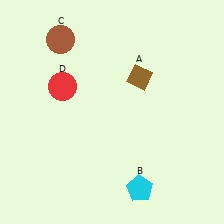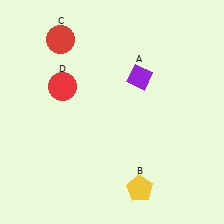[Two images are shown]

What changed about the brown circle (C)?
In Image 1, C is brown. In Image 2, it changed to red.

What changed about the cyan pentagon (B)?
In Image 1, B is cyan. In Image 2, it changed to yellow.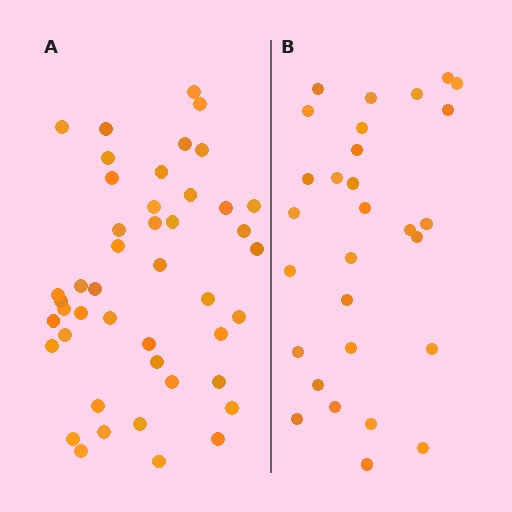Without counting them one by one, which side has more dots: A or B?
Region A (the left region) has more dots.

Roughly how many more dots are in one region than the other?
Region A has approximately 15 more dots than region B.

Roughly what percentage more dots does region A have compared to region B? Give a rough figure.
About 55% more.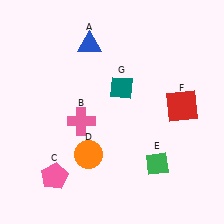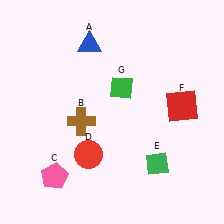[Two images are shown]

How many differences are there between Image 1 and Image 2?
There are 3 differences between the two images.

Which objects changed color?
B changed from pink to brown. D changed from orange to red. G changed from teal to green.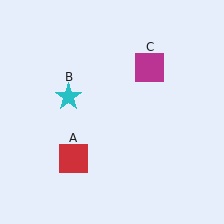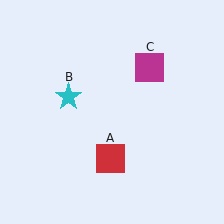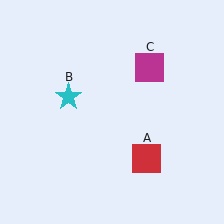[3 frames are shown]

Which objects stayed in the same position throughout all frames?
Cyan star (object B) and magenta square (object C) remained stationary.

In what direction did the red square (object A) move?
The red square (object A) moved right.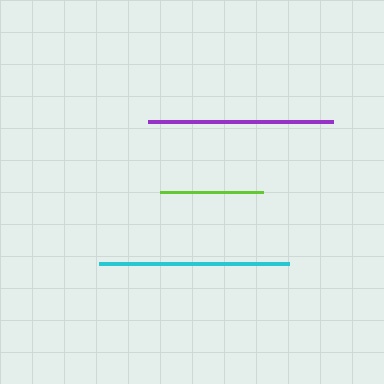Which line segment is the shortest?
The lime line is the shortest at approximately 104 pixels.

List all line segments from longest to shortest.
From longest to shortest: cyan, purple, lime.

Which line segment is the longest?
The cyan line is the longest at approximately 190 pixels.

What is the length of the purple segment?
The purple segment is approximately 185 pixels long.